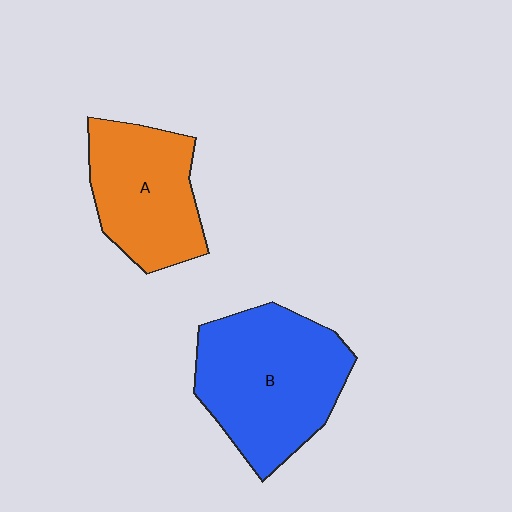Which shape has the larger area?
Shape B (blue).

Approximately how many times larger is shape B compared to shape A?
Approximately 1.4 times.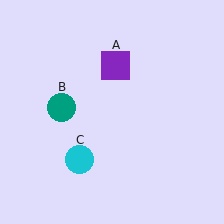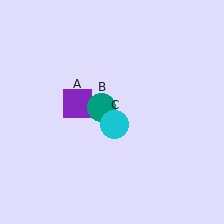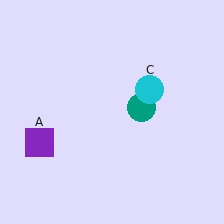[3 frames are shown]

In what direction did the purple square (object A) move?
The purple square (object A) moved down and to the left.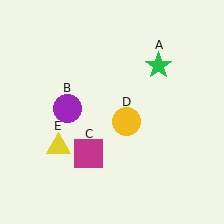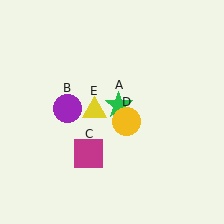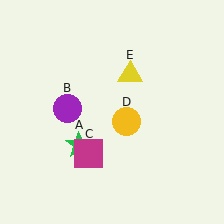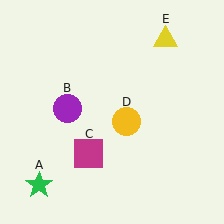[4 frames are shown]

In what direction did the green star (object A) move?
The green star (object A) moved down and to the left.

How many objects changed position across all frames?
2 objects changed position: green star (object A), yellow triangle (object E).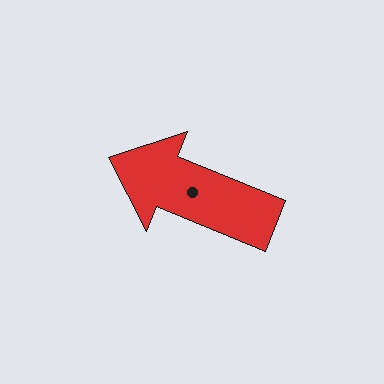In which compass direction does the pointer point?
West.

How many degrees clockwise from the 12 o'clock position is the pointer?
Approximately 292 degrees.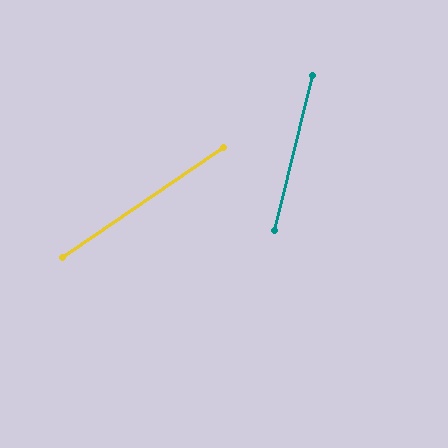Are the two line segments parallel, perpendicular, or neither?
Neither parallel nor perpendicular — they differ by about 42°.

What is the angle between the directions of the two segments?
Approximately 42 degrees.